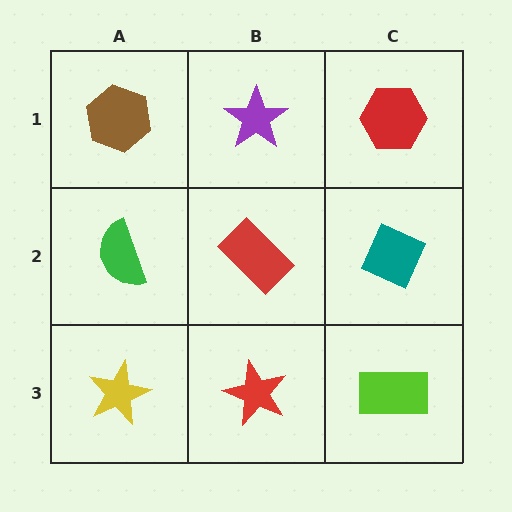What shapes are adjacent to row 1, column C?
A teal diamond (row 2, column C), a purple star (row 1, column B).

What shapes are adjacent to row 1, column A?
A green semicircle (row 2, column A), a purple star (row 1, column B).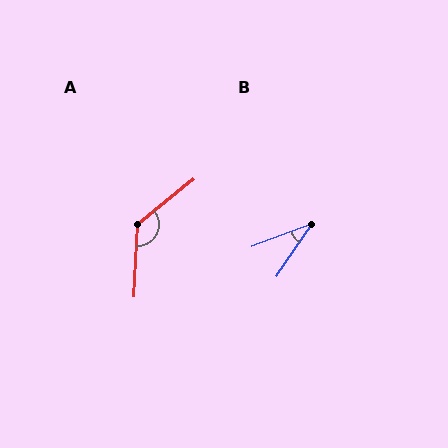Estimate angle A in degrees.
Approximately 131 degrees.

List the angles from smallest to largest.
B (35°), A (131°).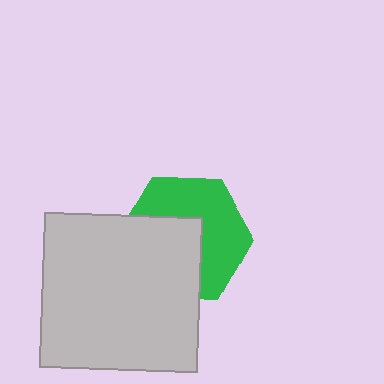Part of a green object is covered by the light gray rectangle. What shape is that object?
It is a hexagon.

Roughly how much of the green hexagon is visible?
About half of it is visible (roughly 54%).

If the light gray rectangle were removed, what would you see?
You would see the complete green hexagon.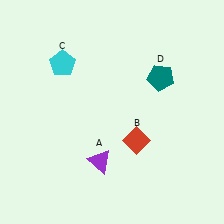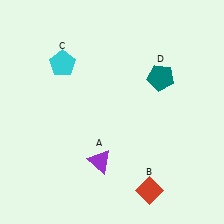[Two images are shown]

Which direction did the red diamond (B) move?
The red diamond (B) moved down.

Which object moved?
The red diamond (B) moved down.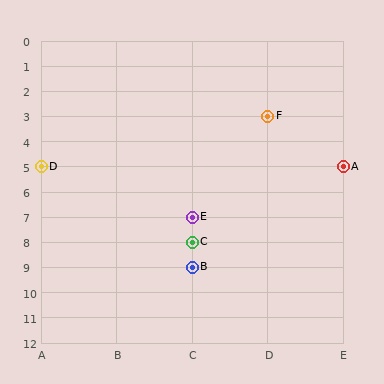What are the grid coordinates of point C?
Point C is at grid coordinates (C, 8).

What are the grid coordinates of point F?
Point F is at grid coordinates (D, 3).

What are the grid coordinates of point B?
Point B is at grid coordinates (C, 9).